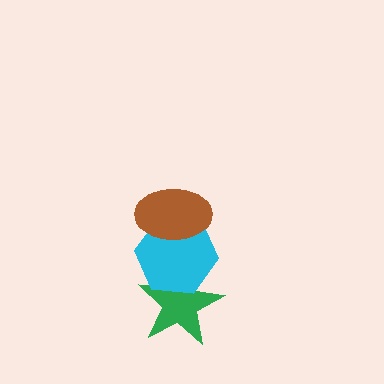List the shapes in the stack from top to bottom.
From top to bottom: the brown ellipse, the cyan hexagon, the green star.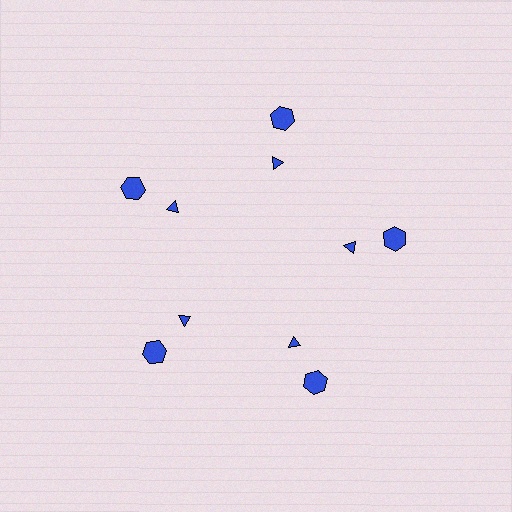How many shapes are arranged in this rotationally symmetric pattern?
There are 10 shapes, arranged in 5 groups of 2.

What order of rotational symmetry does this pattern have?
This pattern has 5-fold rotational symmetry.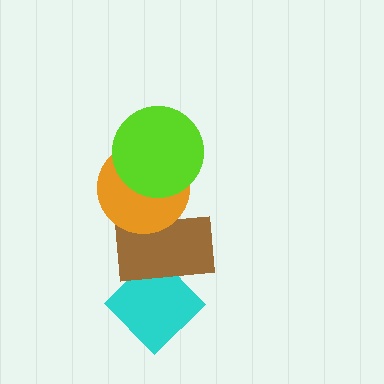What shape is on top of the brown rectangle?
The orange circle is on top of the brown rectangle.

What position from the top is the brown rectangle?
The brown rectangle is 3rd from the top.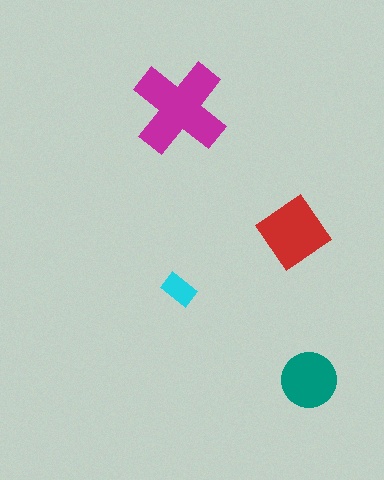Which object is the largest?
The magenta cross.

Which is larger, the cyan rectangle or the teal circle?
The teal circle.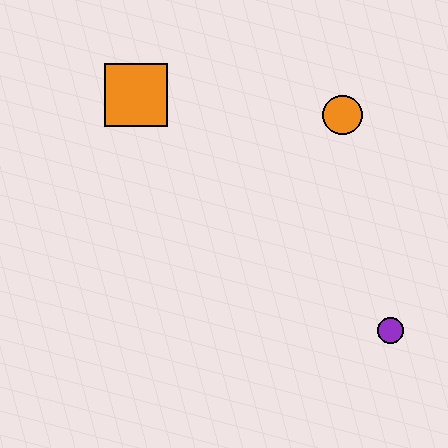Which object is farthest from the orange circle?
The purple circle is farthest from the orange circle.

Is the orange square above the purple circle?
Yes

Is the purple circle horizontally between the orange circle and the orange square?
No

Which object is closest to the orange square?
The orange circle is closest to the orange square.